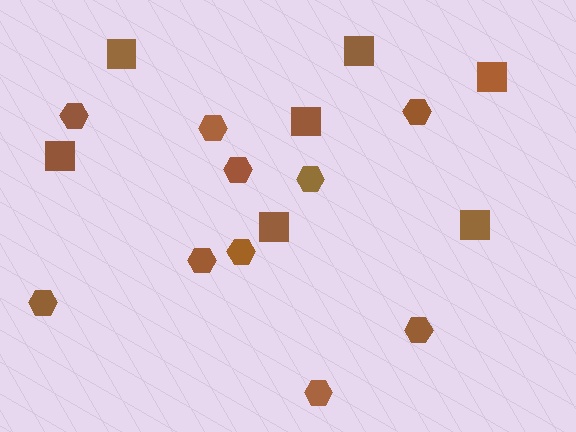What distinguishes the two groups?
There are 2 groups: one group of squares (7) and one group of hexagons (10).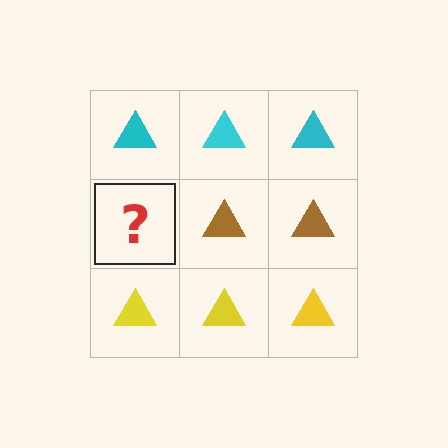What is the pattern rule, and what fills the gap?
The rule is that each row has a consistent color. The gap should be filled with a brown triangle.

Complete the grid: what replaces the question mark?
The question mark should be replaced with a brown triangle.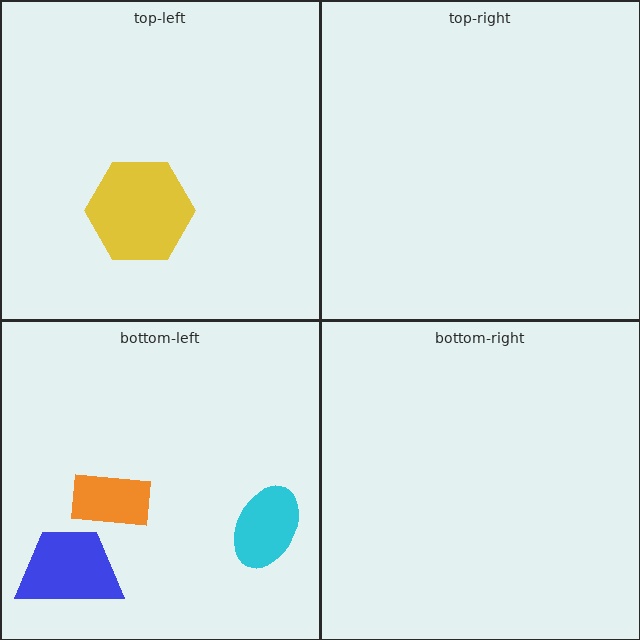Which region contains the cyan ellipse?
The bottom-left region.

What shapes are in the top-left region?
The yellow hexagon.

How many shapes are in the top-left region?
1.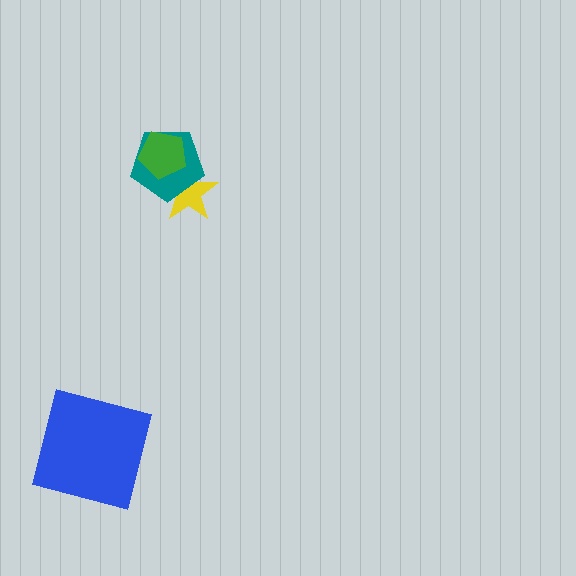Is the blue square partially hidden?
No, no other shape covers it.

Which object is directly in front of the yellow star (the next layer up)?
The teal pentagon is directly in front of the yellow star.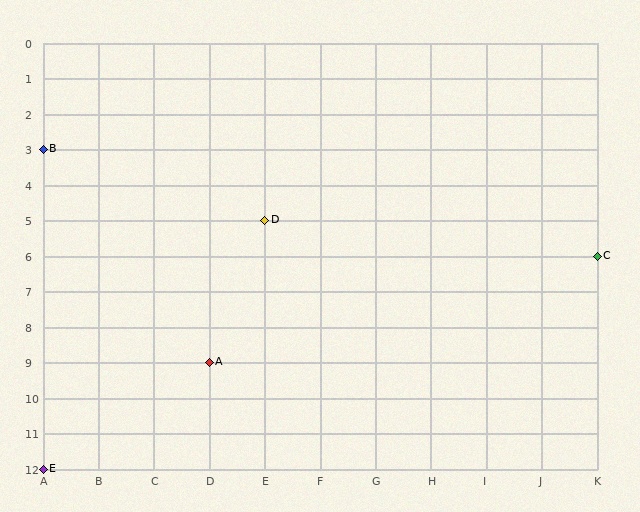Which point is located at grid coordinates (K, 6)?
Point C is at (K, 6).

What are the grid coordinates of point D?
Point D is at grid coordinates (E, 5).